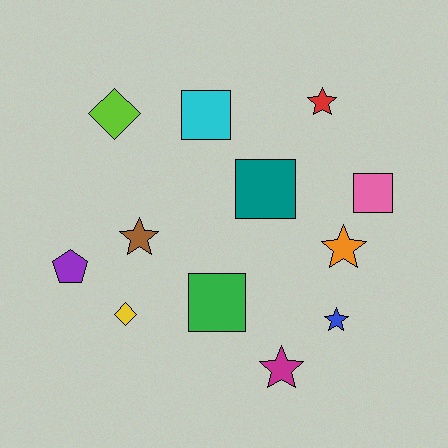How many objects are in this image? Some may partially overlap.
There are 12 objects.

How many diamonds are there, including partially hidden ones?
There are 2 diamonds.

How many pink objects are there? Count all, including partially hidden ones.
There is 1 pink object.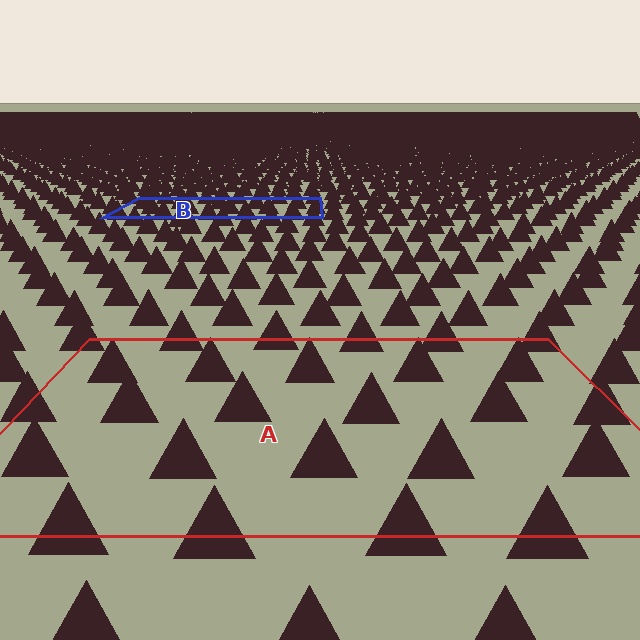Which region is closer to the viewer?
Region A is closer. The texture elements there are larger and more spread out.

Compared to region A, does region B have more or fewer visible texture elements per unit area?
Region B has more texture elements per unit area — they are packed more densely because it is farther away.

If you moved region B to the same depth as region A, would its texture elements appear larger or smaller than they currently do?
They would appear larger. At a closer depth, the same texture elements are projected at a bigger on-screen size.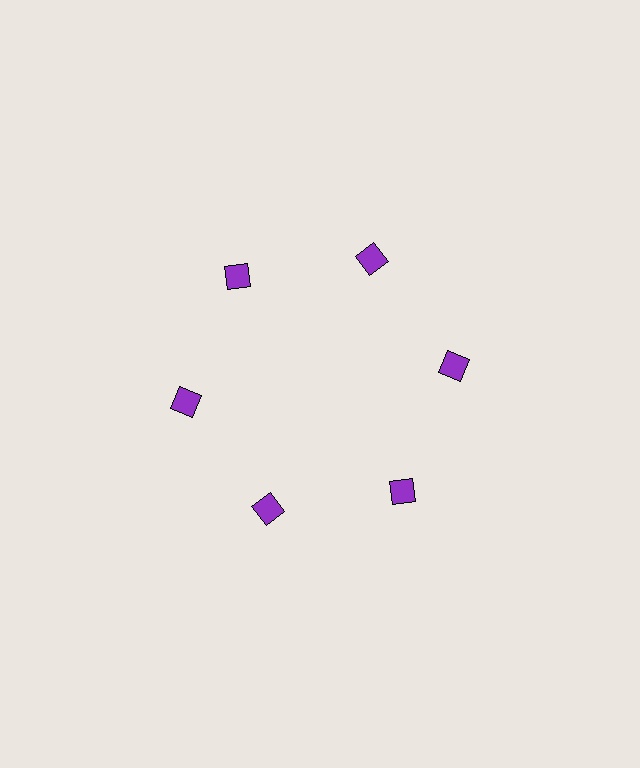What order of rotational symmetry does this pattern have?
This pattern has 6-fold rotational symmetry.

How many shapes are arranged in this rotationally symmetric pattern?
There are 6 shapes, arranged in 6 groups of 1.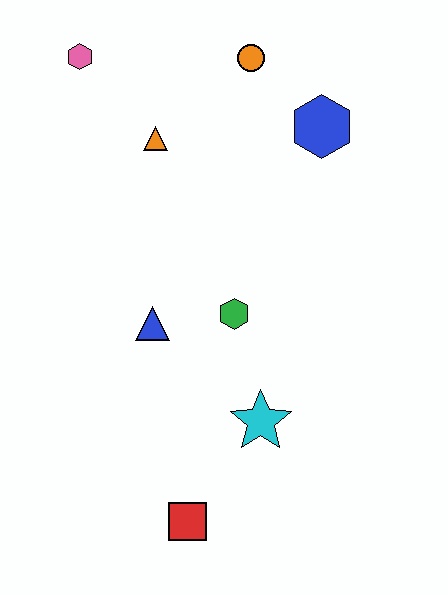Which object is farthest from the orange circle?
The red square is farthest from the orange circle.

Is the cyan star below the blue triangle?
Yes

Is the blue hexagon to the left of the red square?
No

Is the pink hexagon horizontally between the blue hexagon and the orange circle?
No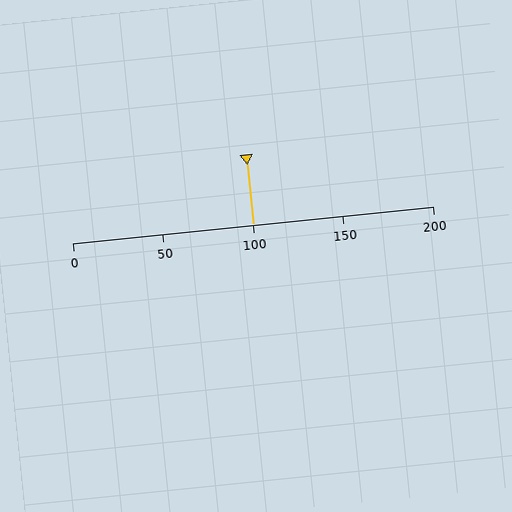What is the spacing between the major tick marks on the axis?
The major ticks are spaced 50 apart.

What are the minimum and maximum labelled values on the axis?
The axis runs from 0 to 200.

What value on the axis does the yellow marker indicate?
The marker indicates approximately 100.